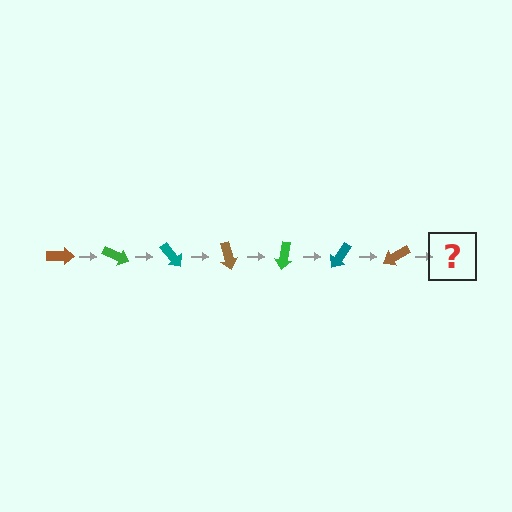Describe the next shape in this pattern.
It should be a green arrow, rotated 175 degrees from the start.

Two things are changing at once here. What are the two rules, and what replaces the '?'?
The two rules are that it rotates 25 degrees each step and the color cycles through brown, green, and teal. The '?' should be a green arrow, rotated 175 degrees from the start.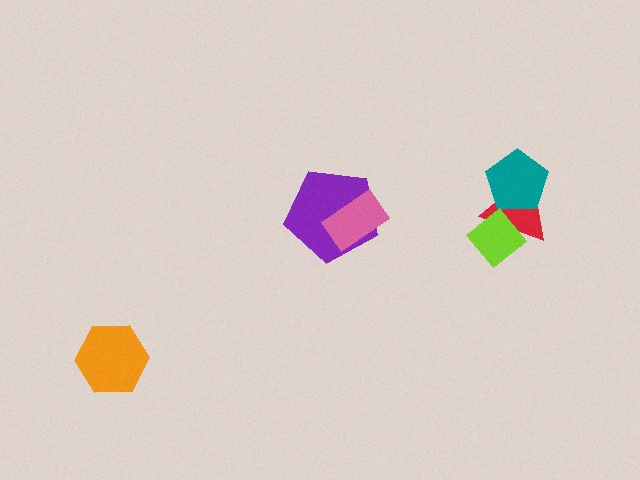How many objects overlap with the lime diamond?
1 object overlaps with the lime diamond.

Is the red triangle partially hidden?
Yes, it is partially covered by another shape.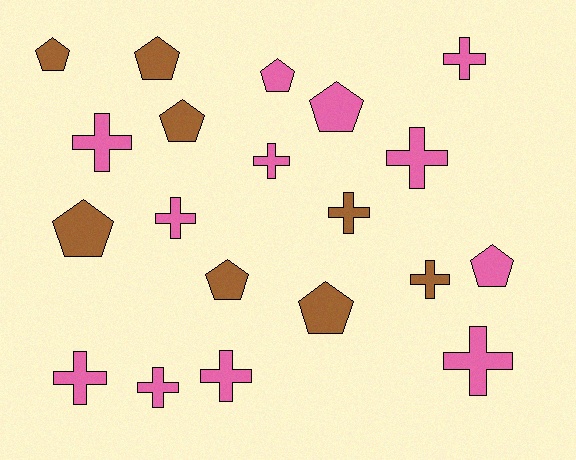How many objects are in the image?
There are 20 objects.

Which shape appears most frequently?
Cross, with 11 objects.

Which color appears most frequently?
Pink, with 12 objects.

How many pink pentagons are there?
There are 3 pink pentagons.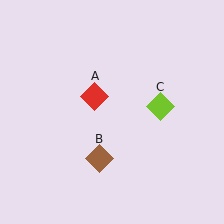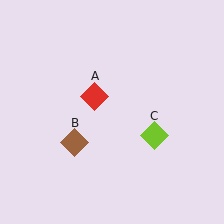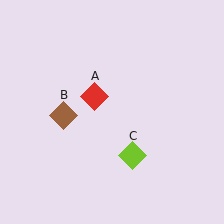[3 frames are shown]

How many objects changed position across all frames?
2 objects changed position: brown diamond (object B), lime diamond (object C).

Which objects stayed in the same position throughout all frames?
Red diamond (object A) remained stationary.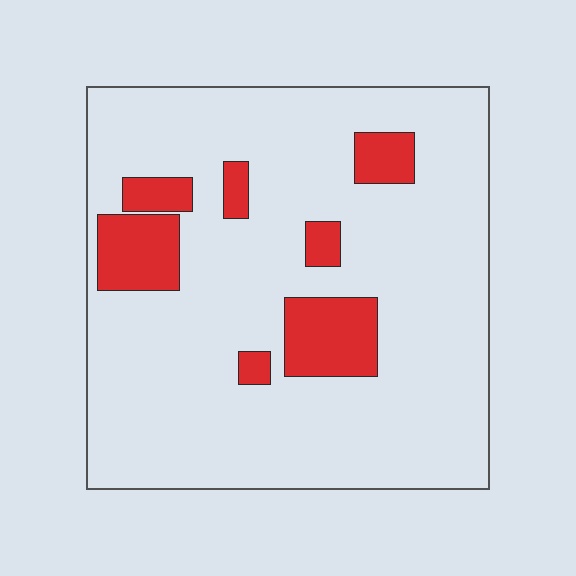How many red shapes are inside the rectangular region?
7.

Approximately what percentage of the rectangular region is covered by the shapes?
Approximately 15%.